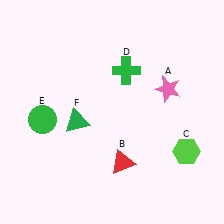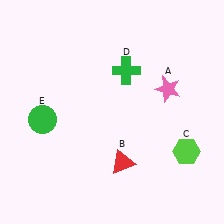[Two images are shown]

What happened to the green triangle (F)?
The green triangle (F) was removed in Image 2. It was in the bottom-left area of Image 1.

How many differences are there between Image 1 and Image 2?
There is 1 difference between the two images.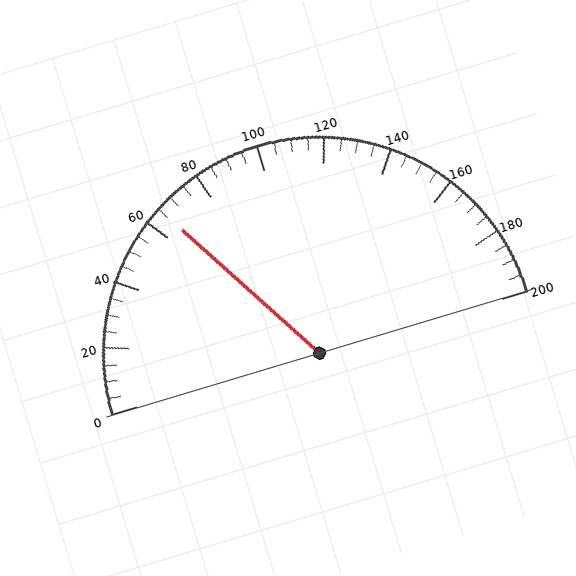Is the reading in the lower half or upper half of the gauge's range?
The reading is in the lower half of the range (0 to 200).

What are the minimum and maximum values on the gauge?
The gauge ranges from 0 to 200.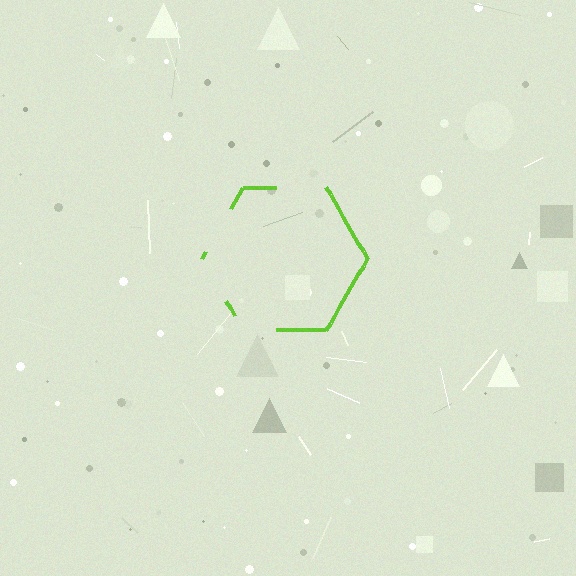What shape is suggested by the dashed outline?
The dashed outline suggests a hexagon.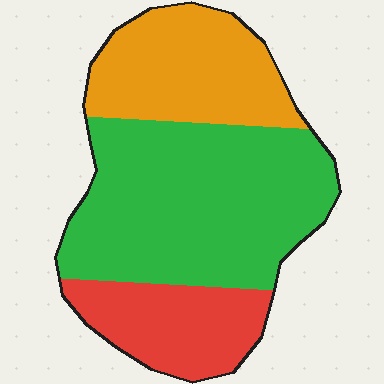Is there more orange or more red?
Orange.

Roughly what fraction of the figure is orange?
Orange takes up about one quarter (1/4) of the figure.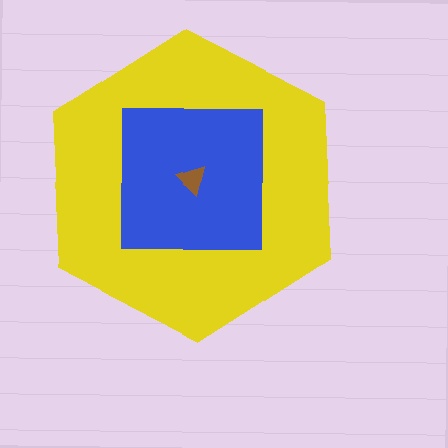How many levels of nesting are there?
3.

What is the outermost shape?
The yellow hexagon.